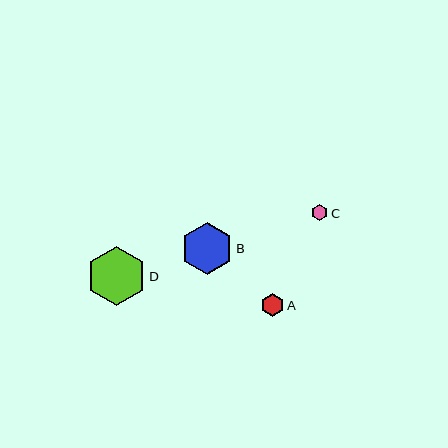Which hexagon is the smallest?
Hexagon C is the smallest with a size of approximately 17 pixels.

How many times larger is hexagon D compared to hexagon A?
Hexagon D is approximately 2.6 times the size of hexagon A.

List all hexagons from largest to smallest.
From largest to smallest: D, B, A, C.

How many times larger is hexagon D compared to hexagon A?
Hexagon D is approximately 2.6 times the size of hexagon A.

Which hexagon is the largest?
Hexagon D is the largest with a size of approximately 60 pixels.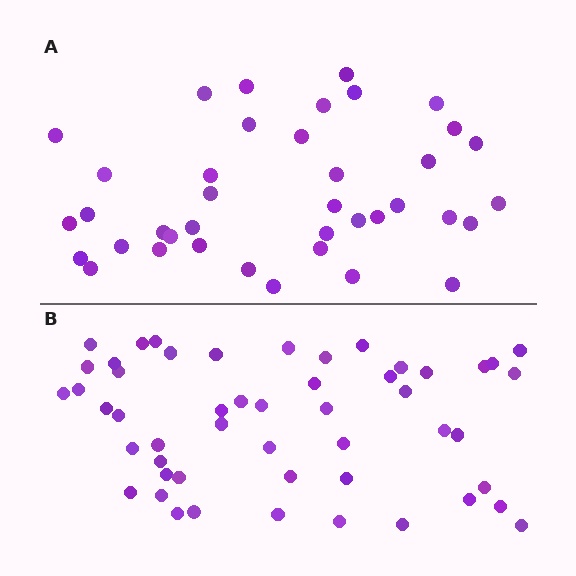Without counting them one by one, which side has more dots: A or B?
Region B (the bottom region) has more dots.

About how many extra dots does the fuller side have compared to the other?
Region B has roughly 12 or so more dots than region A.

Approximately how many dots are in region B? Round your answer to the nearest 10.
About 50 dots. (The exact count is 51, which rounds to 50.)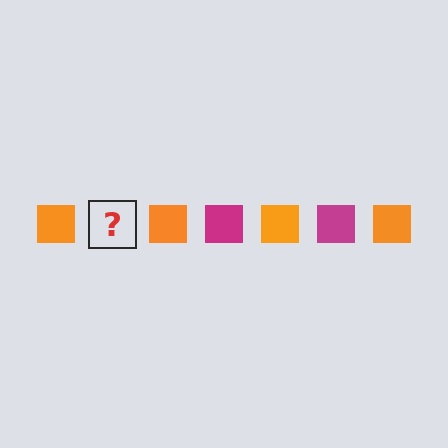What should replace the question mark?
The question mark should be replaced with a magenta square.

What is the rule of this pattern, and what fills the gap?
The rule is that the pattern cycles through orange, magenta squares. The gap should be filled with a magenta square.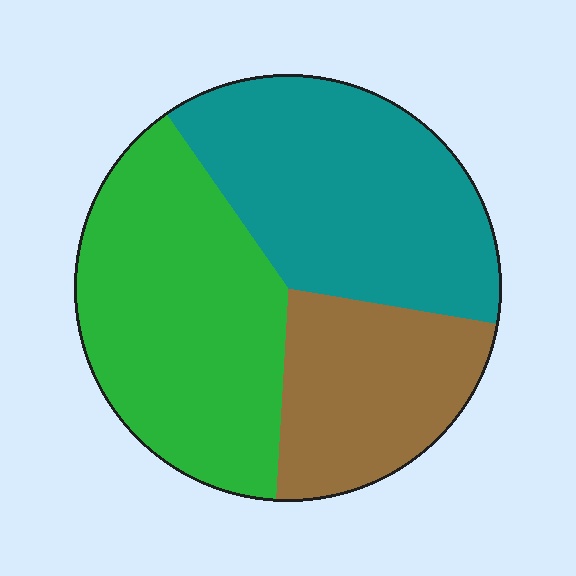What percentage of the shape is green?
Green takes up between a quarter and a half of the shape.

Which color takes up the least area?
Brown, at roughly 25%.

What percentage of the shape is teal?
Teal covers 37% of the shape.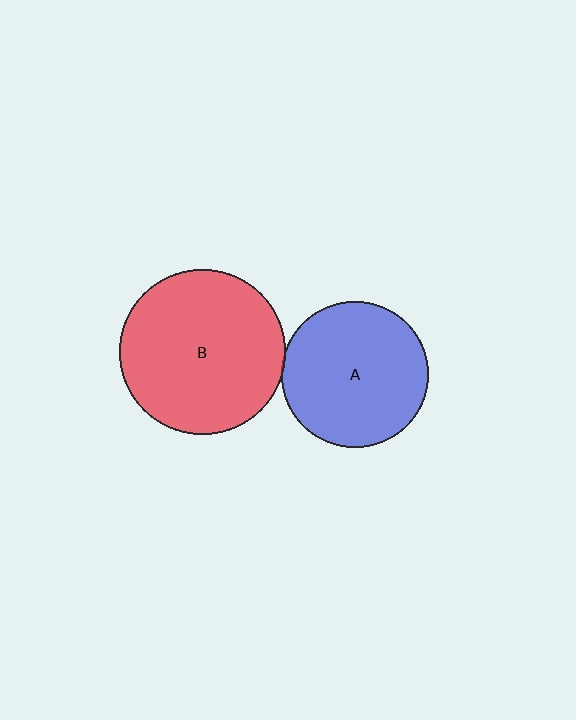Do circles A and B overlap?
Yes.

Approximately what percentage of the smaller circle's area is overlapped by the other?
Approximately 5%.